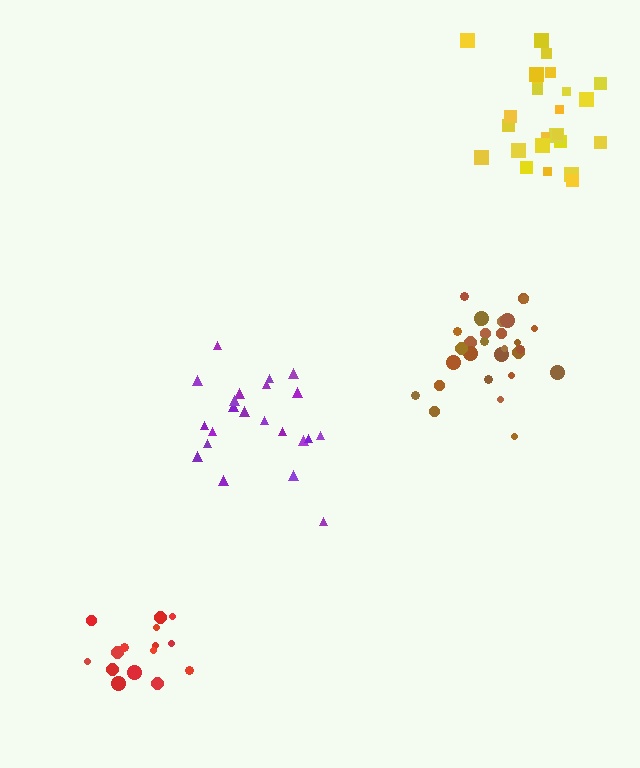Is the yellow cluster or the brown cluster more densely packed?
Brown.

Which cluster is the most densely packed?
Brown.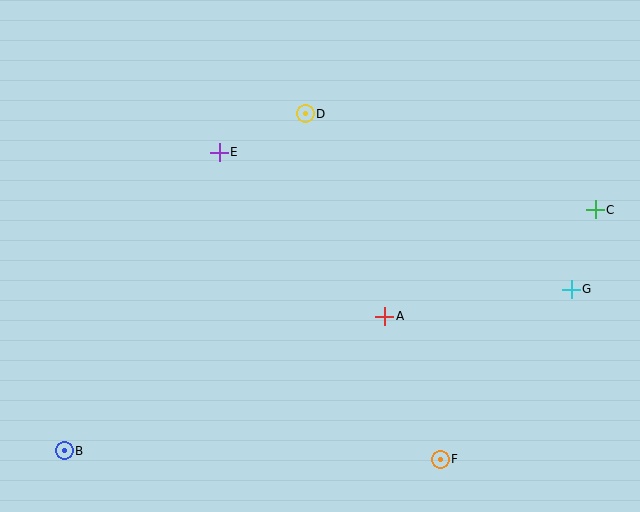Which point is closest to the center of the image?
Point A at (385, 316) is closest to the center.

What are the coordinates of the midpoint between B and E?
The midpoint between B and E is at (142, 301).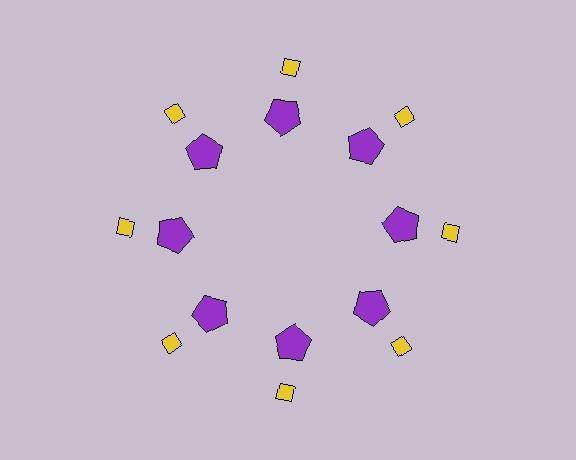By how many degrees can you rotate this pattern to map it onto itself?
The pattern maps onto itself every 45 degrees of rotation.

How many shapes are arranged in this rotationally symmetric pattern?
There are 16 shapes, arranged in 8 groups of 2.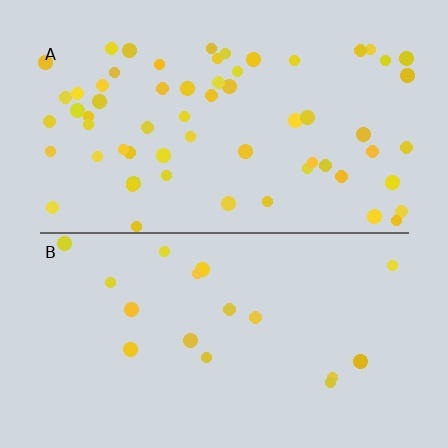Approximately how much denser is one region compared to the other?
Approximately 3.6× — region A over region B.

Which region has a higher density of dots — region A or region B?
A (the top).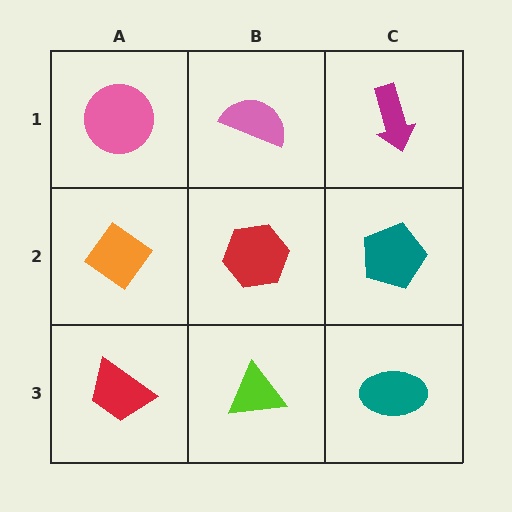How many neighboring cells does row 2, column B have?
4.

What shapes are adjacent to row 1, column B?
A red hexagon (row 2, column B), a pink circle (row 1, column A), a magenta arrow (row 1, column C).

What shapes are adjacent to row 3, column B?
A red hexagon (row 2, column B), a red trapezoid (row 3, column A), a teal ellipse (row 3, column C).